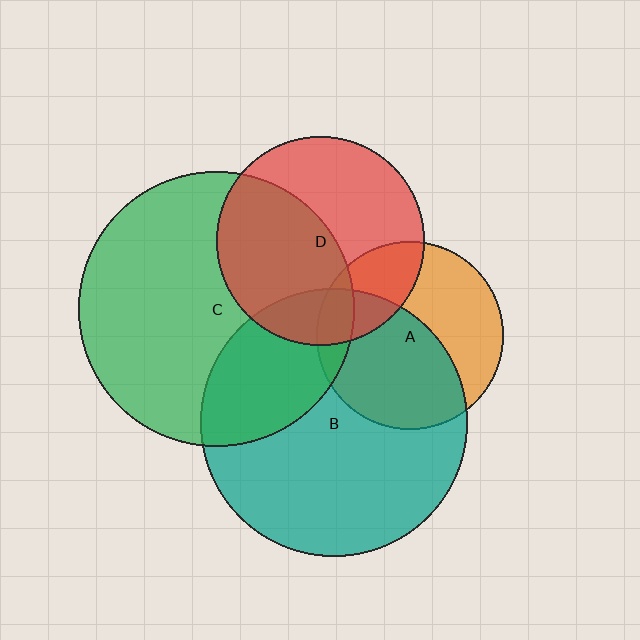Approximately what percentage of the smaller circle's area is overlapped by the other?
Approximately 10%.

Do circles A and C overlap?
Yes.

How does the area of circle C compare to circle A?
Approximately 2.2 times.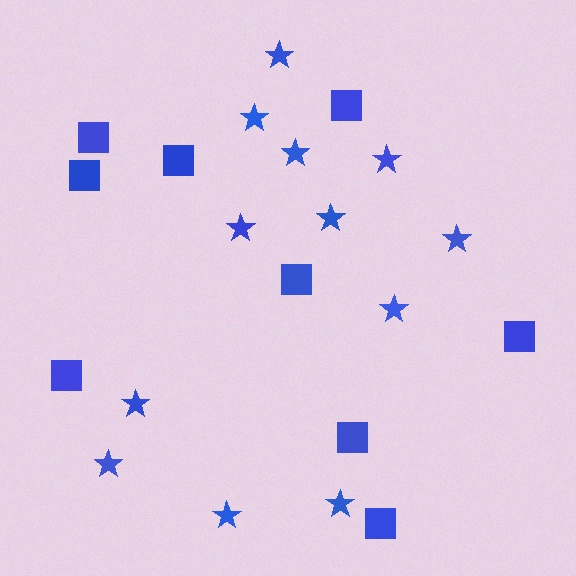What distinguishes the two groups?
There are 2 groups: one group of stars (12) and one group of squares (9).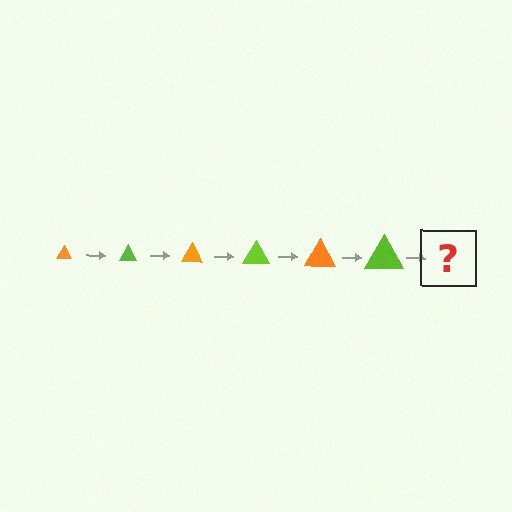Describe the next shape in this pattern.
It should be an orange triangle, larger than the previous one.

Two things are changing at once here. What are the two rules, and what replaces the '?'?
The two rules are that the triangle grows larger each step and the color cycles through orange and lime. The '?' should be an orange triangle, larger than the previous one.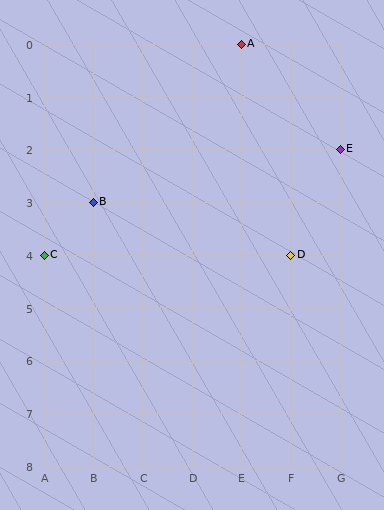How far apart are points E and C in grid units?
Points E and C are 6 columns and 2 rows apart (about 6.3 grid units diagonally).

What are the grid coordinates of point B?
Point B is at grid coordinates (B, 3).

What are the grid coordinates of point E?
Point E is at grid coordinates (G, 2).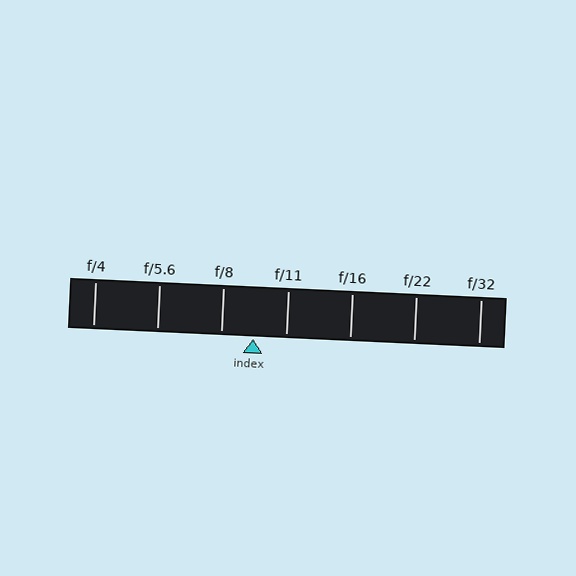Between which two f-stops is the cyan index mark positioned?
The index mark is between f/8 and f/11.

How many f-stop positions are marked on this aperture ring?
There are 7 f-stop positions marked.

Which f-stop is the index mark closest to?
The index mark is closest to f/8.